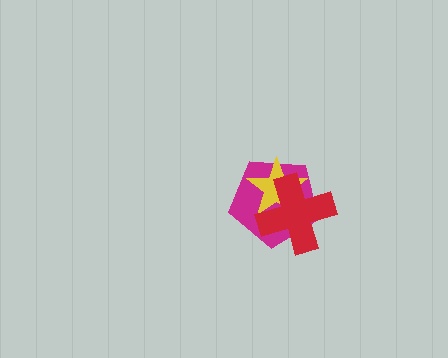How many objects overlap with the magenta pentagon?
2 objects overlap with the magenta pentagon.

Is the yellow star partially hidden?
Yes, it is partially covered by another shape.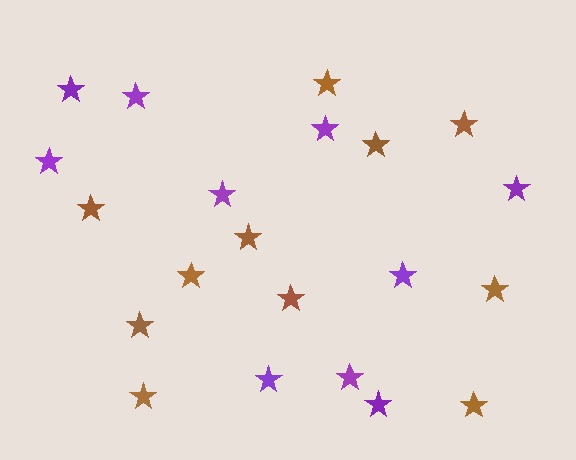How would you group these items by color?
There are 2 groups: one group of purple stars (10) and one group of brown stars (11).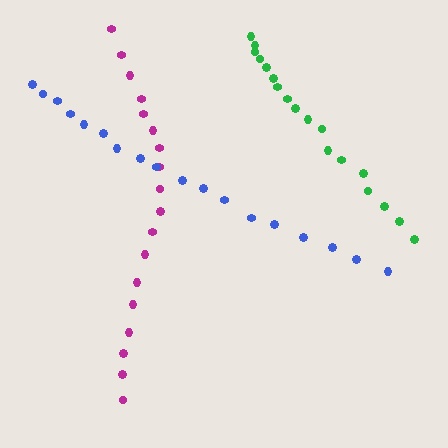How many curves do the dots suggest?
There are 3 distinct paths.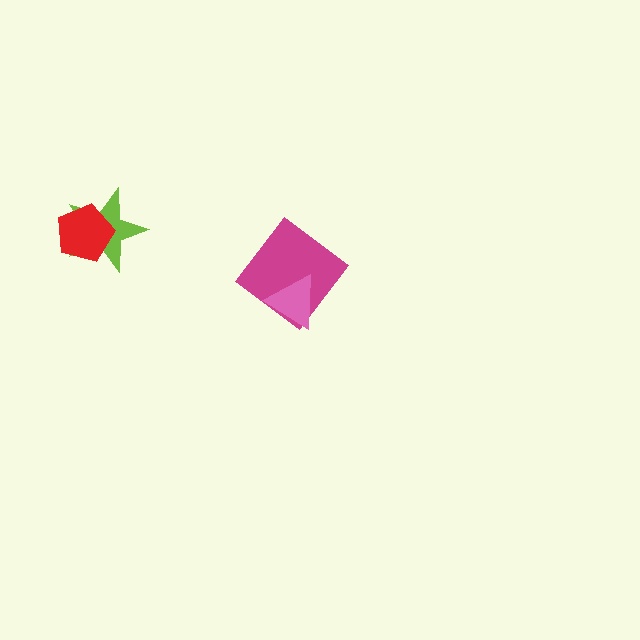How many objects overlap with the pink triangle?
1 object overlaps with the pink triangle.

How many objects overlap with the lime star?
1 object overlaps with the lime star.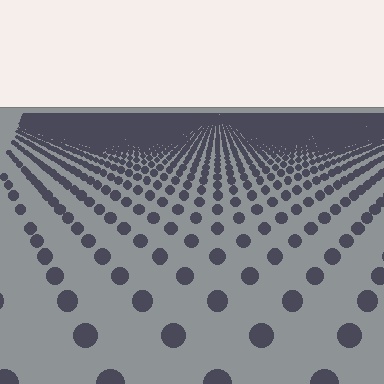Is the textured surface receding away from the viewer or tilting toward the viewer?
The surface is receding away from the viewer. Texture elements get smaller and denser toward the top.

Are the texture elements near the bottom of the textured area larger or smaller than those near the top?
Larger. Near the bottom, elements are closer to the viewer and appear at a bigger on-screen size.